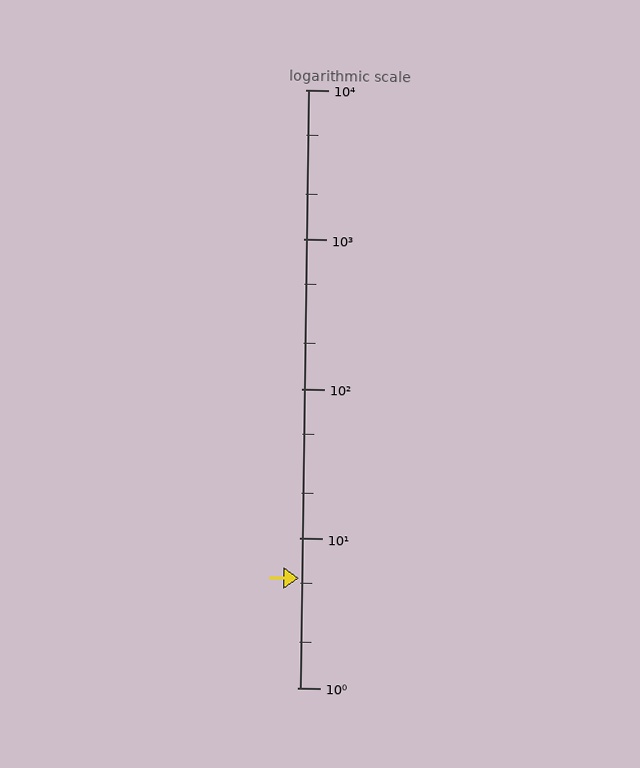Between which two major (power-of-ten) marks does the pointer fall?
The pointer is between 1 and 10.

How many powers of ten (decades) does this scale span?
The scale spans 4 decades, from 1 to 10000.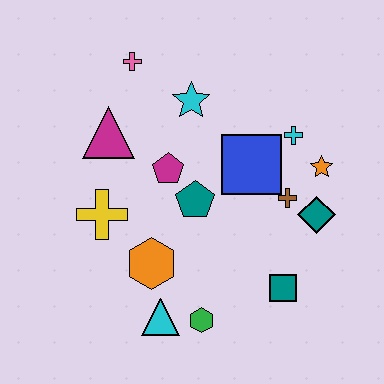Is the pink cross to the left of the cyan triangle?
Yes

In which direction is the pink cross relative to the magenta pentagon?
The pink cross is above the magenta pentagon.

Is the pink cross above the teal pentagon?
Yes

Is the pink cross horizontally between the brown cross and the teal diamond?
No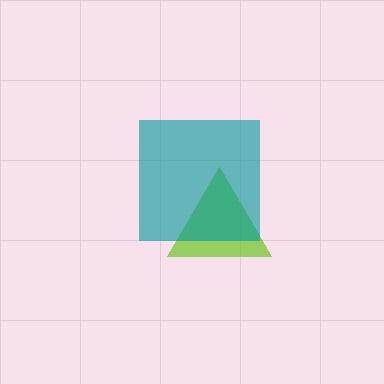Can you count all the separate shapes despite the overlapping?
Yes, there are 2 separate shapes.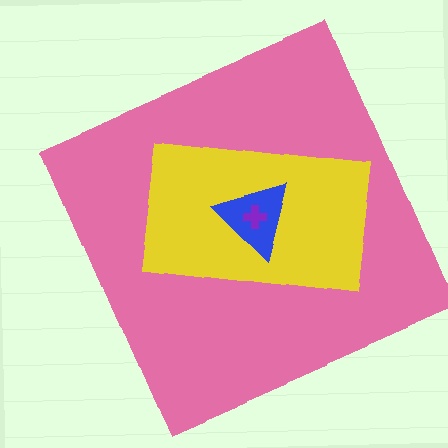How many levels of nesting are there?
4.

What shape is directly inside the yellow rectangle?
The blue triangle.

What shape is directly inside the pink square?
The yellow rectangle.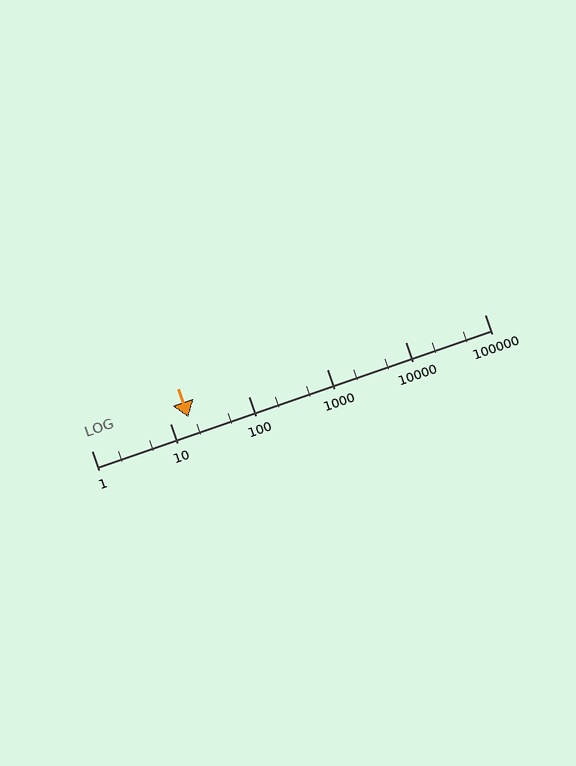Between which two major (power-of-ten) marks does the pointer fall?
The pointer is between 10 and 100.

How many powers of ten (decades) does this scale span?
The scale spans 5 decades, from 1 to 100000.